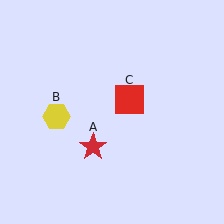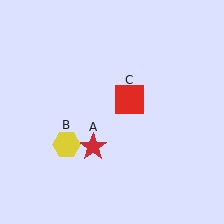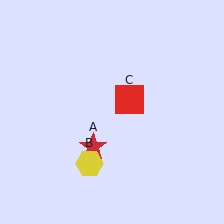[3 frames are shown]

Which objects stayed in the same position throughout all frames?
Red star (object A) and red square (object C) remained stationary.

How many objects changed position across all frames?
1 object changed position: yellow hexagon (object B).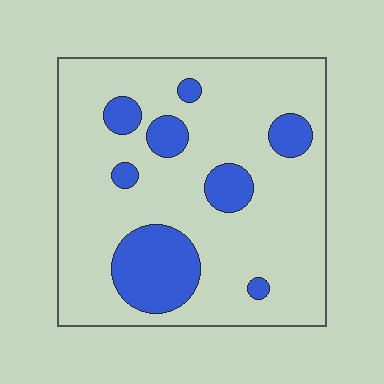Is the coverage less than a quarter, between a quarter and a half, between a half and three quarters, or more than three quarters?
Less than a quarter.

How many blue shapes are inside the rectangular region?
8.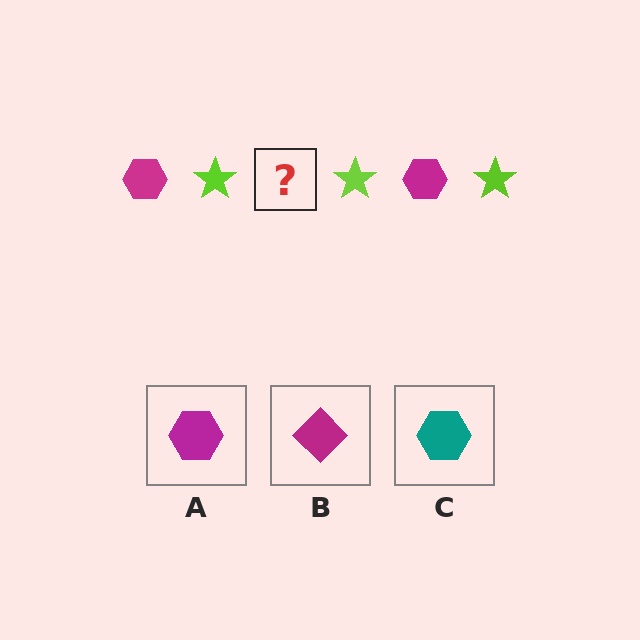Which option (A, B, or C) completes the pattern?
A.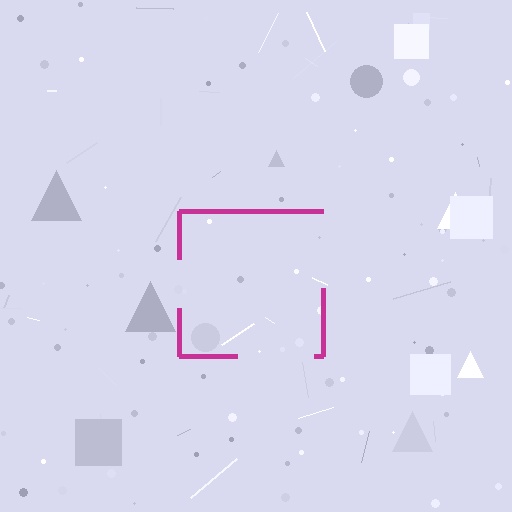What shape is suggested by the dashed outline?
The dashed outline suggests a square.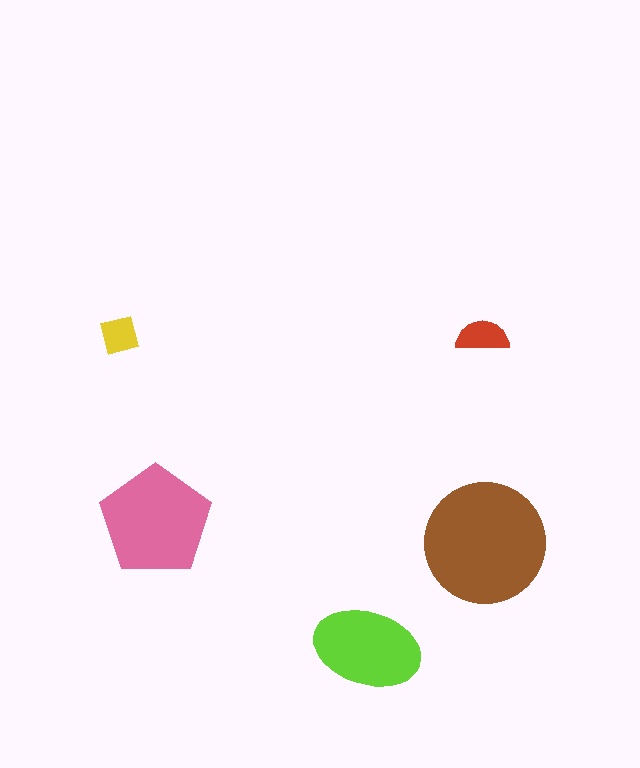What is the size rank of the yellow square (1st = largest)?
5th.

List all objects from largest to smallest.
The brown circle, the pink pentagon, the lime ellipse, the red semicircle, the yellow square.